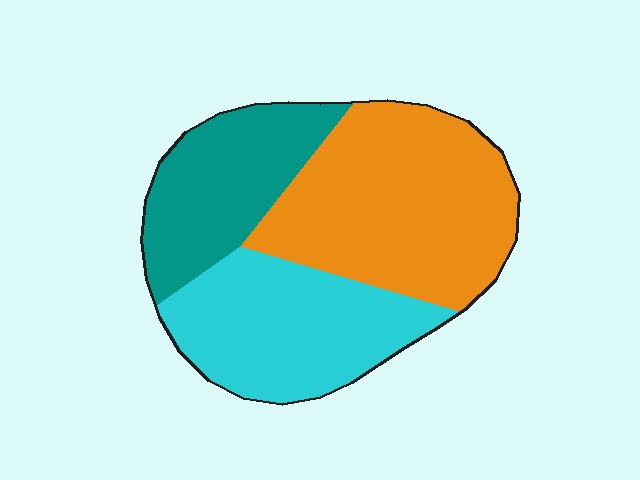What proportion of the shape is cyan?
Cyan covers 32% of the shape.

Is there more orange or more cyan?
Orange.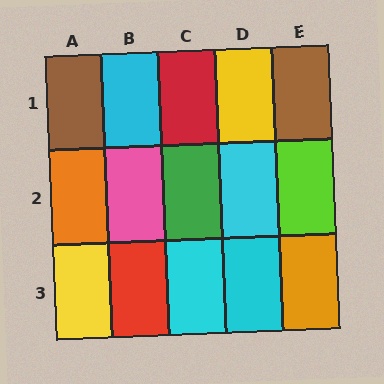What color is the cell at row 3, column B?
Red.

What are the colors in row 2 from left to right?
Orange, pink, green, cyan, lime.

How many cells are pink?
1 cell is pink.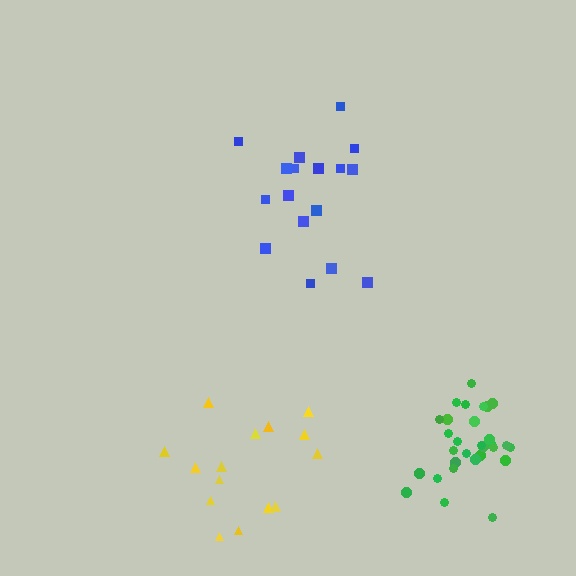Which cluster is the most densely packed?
Green.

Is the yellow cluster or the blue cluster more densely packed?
Blue.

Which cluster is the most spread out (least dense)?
Yellow.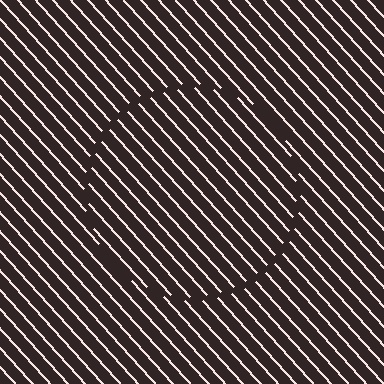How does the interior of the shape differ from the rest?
The interior of the shape contains the same grating, shifted by half a period — the contour is defined by the phase discontinuity where line-ends from the inner and outer gratings abut.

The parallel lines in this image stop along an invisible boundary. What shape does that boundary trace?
An illusory circle. The interior of the shape contains the same grating, shifted by half a period — the contour is defined by the phase discontinuity where line-ends from the inner and outer gratings abut.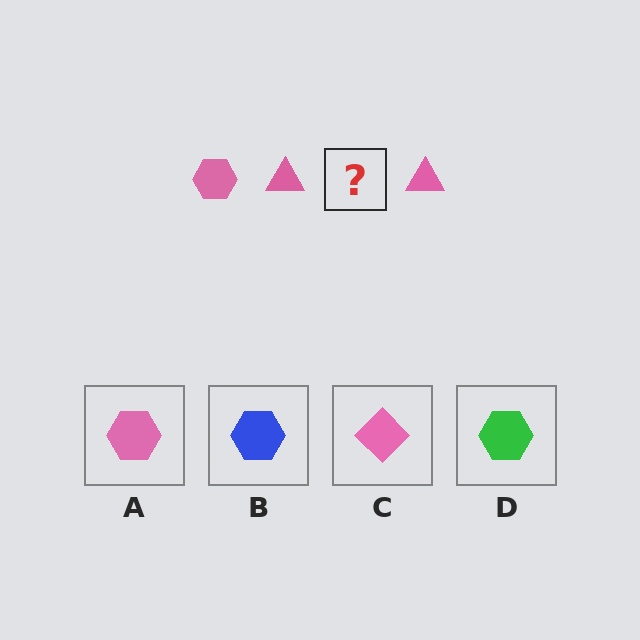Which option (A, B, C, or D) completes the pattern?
A.